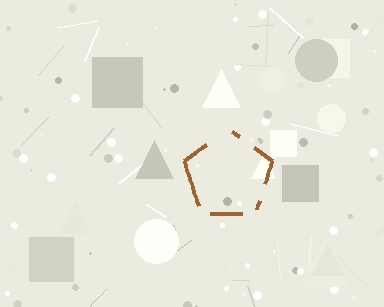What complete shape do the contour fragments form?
The contour fragments form a pentagon.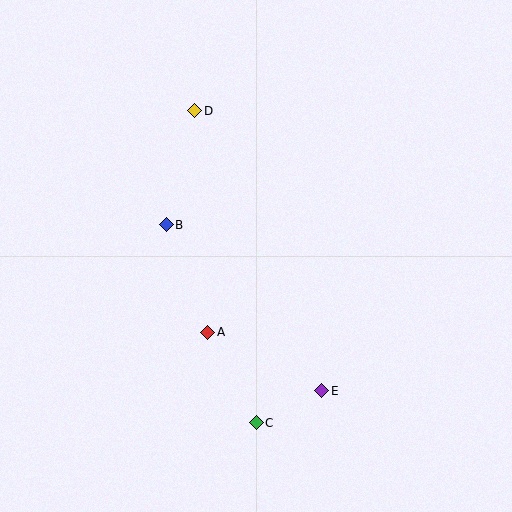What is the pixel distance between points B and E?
The distance between B and E is 227 pixels.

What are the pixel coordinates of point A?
Point A is at (208, 332).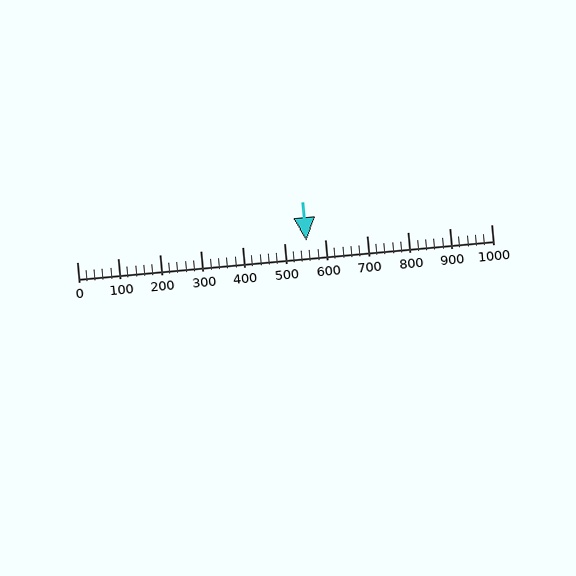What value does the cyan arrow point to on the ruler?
The cyan arrow points to approximately 554.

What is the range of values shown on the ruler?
The ruler shows values from 0 to 1000.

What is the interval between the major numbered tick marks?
The major tick marks are spaced 100 units apart.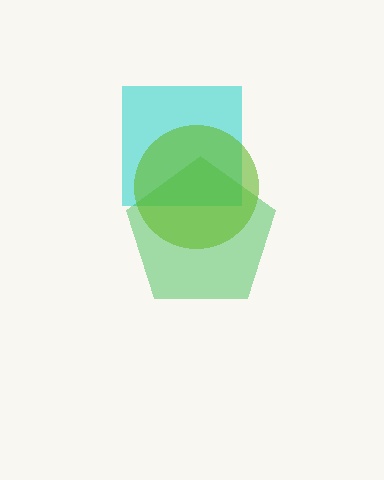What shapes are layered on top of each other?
The layered shapes are: a cyan square, a green pentagon, a lime circle.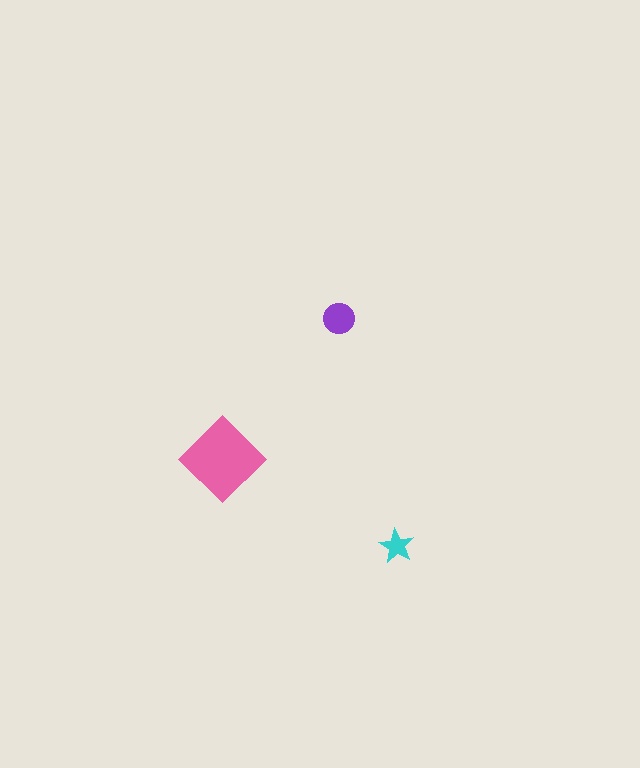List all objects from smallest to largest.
The cyan star, the purple circle, the pink diamond.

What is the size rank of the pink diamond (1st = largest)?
1st.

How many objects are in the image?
There are 3 objects in the image.